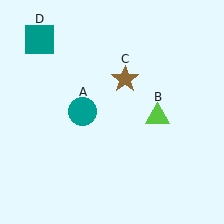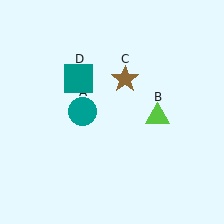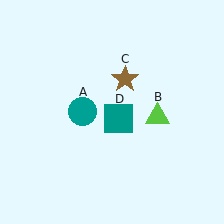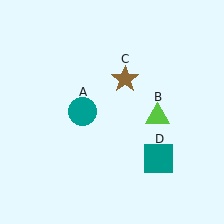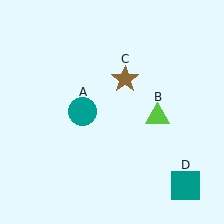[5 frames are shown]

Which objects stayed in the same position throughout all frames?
Teal circle (object A) and lime triangle (object B) and brown star (object C) remained stationary.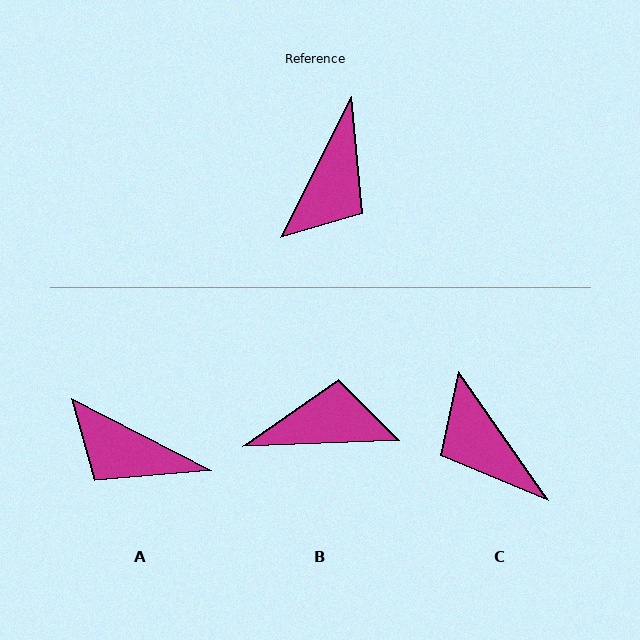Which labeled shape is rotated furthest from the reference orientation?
B, about 119 degrees away.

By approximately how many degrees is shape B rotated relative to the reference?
Approximately 119 degrees counter-clockwise.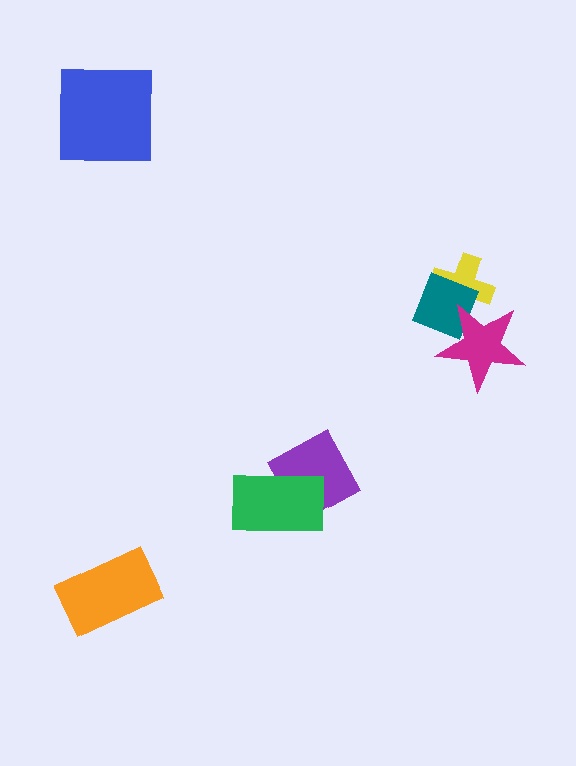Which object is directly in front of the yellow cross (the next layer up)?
The teal square is directly in front of the yellow cross.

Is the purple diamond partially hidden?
Yes, it is partially covered by another shape.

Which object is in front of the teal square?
The magenta star is in front of the teal square.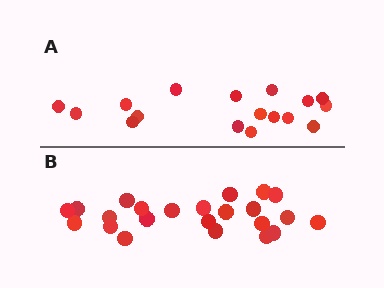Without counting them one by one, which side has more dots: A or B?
Region B (the bottom region) has more dots.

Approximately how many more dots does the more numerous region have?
Region B has about 6 more dots than region A.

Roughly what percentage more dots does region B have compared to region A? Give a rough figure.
About 35% more.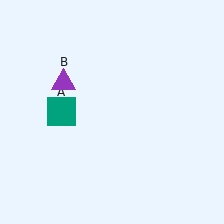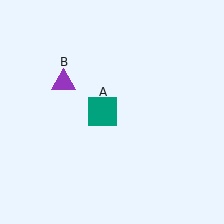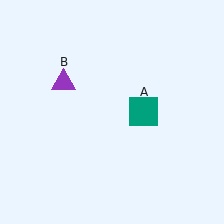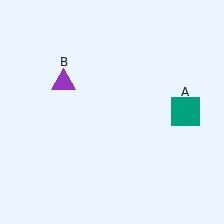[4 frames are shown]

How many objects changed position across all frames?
1 object changed position: teal square (object A).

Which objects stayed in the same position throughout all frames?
Purple triangle (object B) remained stationary.